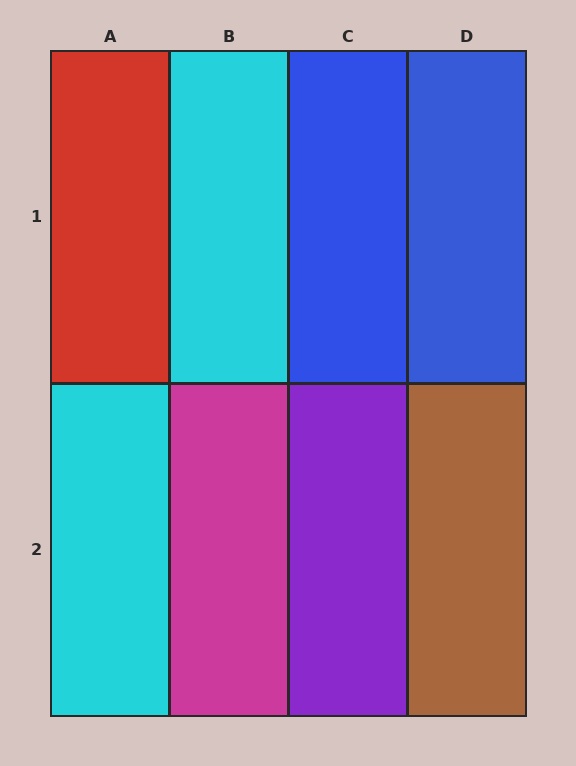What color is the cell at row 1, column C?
Blue.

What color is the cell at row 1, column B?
Cyan.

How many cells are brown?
1 cell is brown.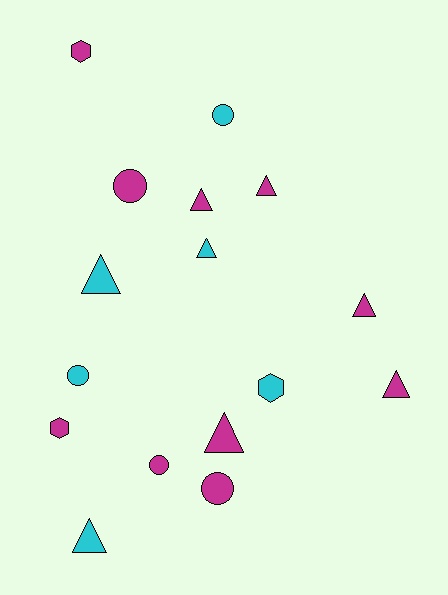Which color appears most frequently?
Magenta, with 10 objects.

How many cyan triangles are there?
There are 3 cyan triangles.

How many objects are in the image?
There are 16 objects.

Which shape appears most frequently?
Triangle, with 8 objects.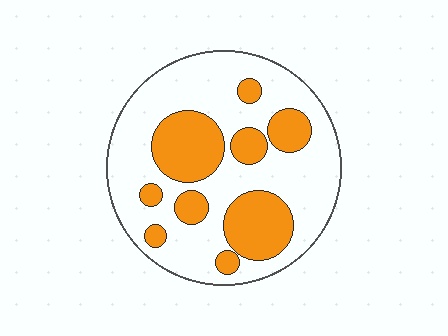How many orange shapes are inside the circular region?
9.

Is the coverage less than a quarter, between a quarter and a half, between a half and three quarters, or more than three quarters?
Between a quarter and a half.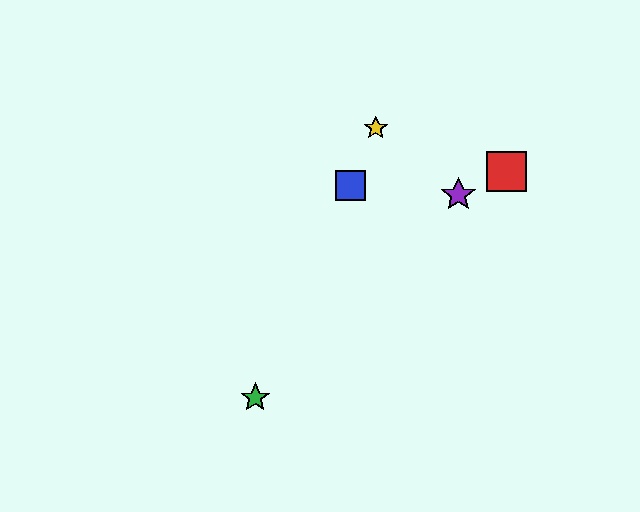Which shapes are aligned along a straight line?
The blue square, the green star, the yellow star are aligned along a straight line.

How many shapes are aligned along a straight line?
3 shapes (the blue square, the green star, the yellow star) are aligned along a straight line.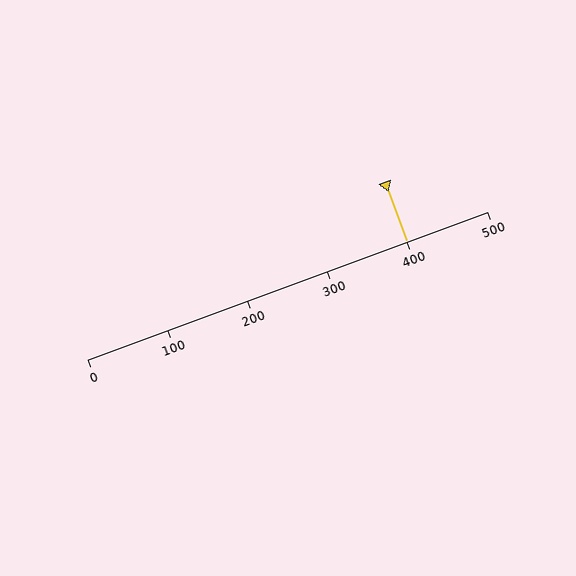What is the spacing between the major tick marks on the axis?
The major ticks are spaced 100 apart.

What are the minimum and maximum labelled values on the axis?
The axis runs from 0 to 500.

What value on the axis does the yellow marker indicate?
The marker indicates approximately 400.